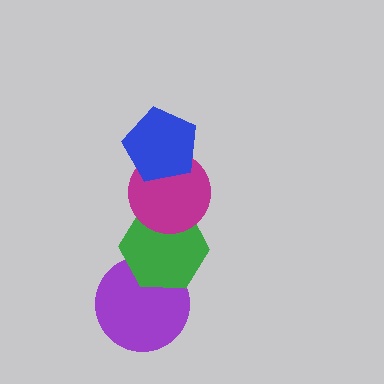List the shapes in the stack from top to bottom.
From top to bottom: the blue pentagon, the magenta circle, the green hexagon, the purple circle.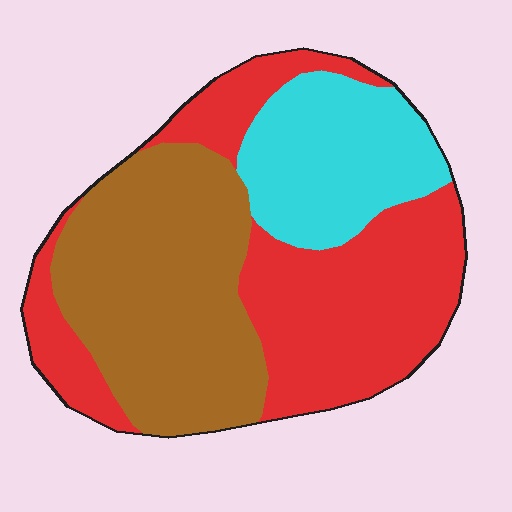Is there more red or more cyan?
Red.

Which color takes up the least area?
Cyan, at roughly 20%.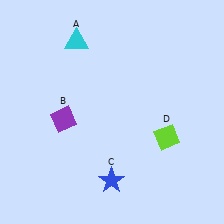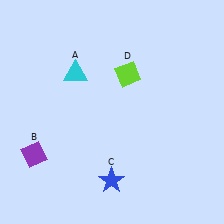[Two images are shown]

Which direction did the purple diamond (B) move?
The purple diamond (B) moved down.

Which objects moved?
The objects that moved are: the cyan triangle (A), the purple diamond (B), the lime diamond (D).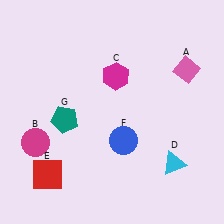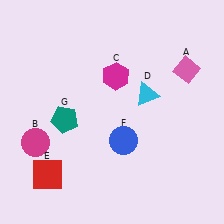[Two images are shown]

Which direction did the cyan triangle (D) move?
The cyan triangle (D) moved up.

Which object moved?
The cyan triangle (D) moved up.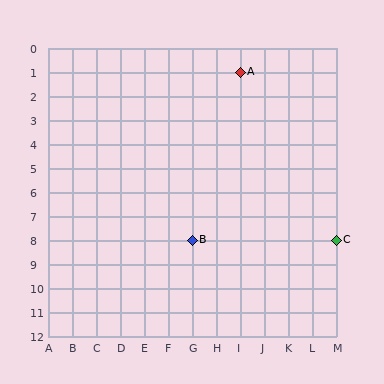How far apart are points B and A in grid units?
Points B and A are 2 columns and 7 rows apart (about 7.3 grid units diagonally).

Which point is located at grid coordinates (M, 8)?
Point C is at (M, 8).